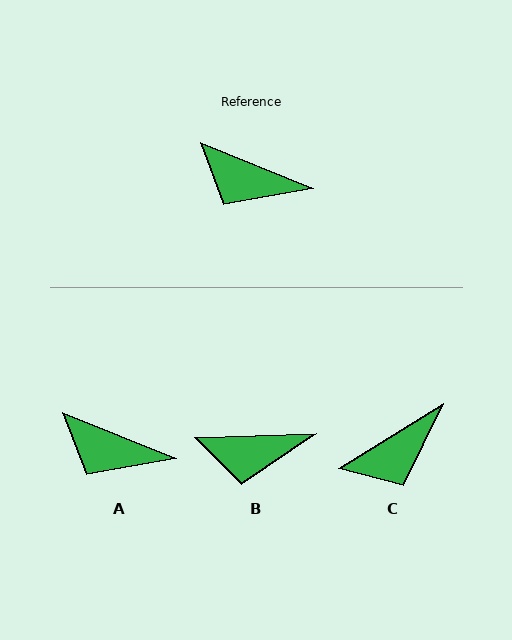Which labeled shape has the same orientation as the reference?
A.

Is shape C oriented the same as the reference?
No, it is off by about 54 degrees.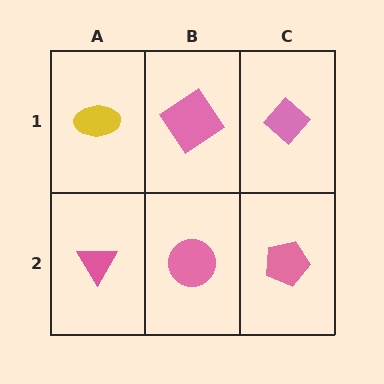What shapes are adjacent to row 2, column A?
A yellow ellipse (row 1, column A), a pink circle (row 2, column B).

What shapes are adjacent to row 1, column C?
A pink pentagon (row 2, column C), a pink diamond (row 1, column B).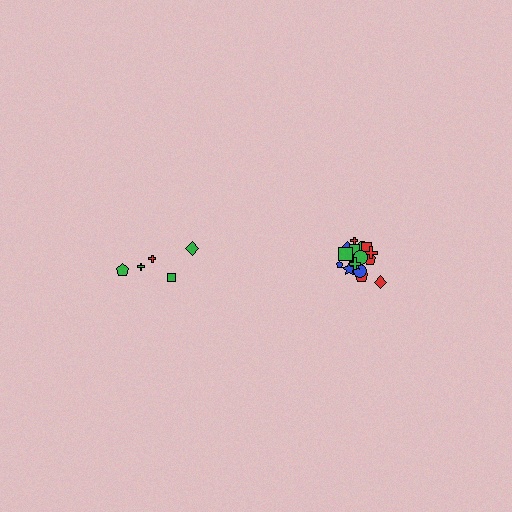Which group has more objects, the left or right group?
The right group.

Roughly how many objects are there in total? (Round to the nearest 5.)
Roughly 25 objects in total.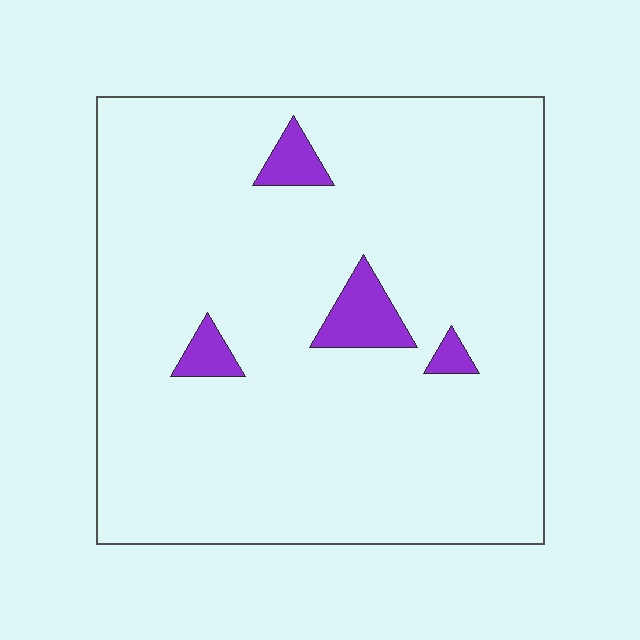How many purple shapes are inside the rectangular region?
4.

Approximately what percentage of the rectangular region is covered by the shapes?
Approximately 5%.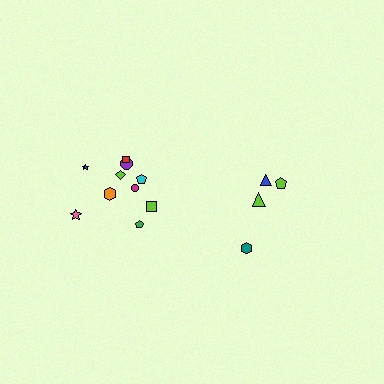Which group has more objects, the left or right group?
The left group.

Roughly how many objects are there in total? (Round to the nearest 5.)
Roughly 15 objects in total.